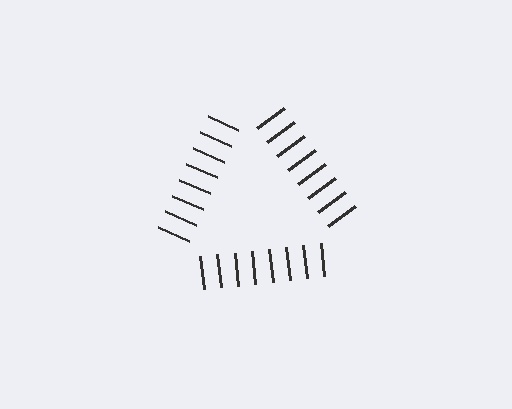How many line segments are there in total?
24 — 8 along each of the 3 edges.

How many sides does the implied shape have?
3 sides — the line-ends trace a triangle.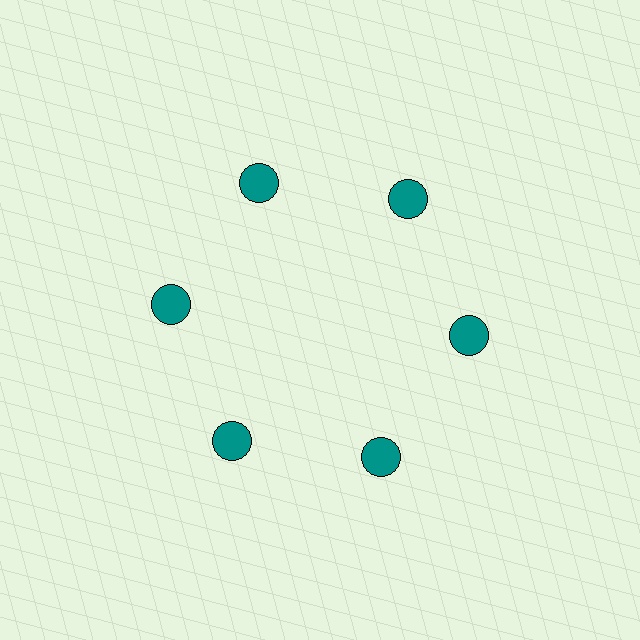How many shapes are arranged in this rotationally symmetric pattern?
There are 6 shapes, arranged in 6 groups of 1.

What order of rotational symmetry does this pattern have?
This pattern has 6-fold rotational symmetry.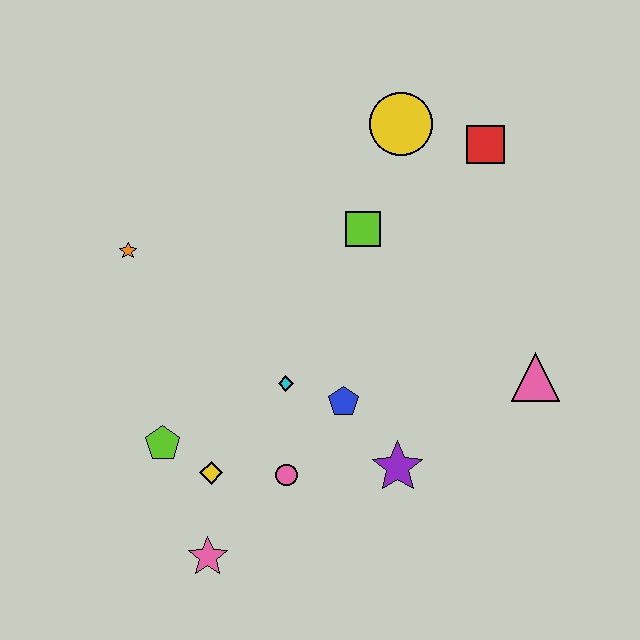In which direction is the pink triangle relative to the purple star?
The pink triangle is to the right of the purple star.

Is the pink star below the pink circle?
Yes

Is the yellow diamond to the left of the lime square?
Yes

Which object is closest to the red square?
The yellow circle is closest to the red square.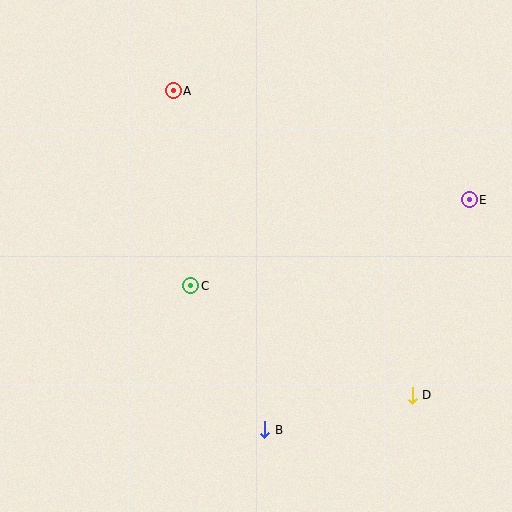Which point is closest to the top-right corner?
Point E is closest to the top-right corner.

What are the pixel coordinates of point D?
Point D is at (412, 395).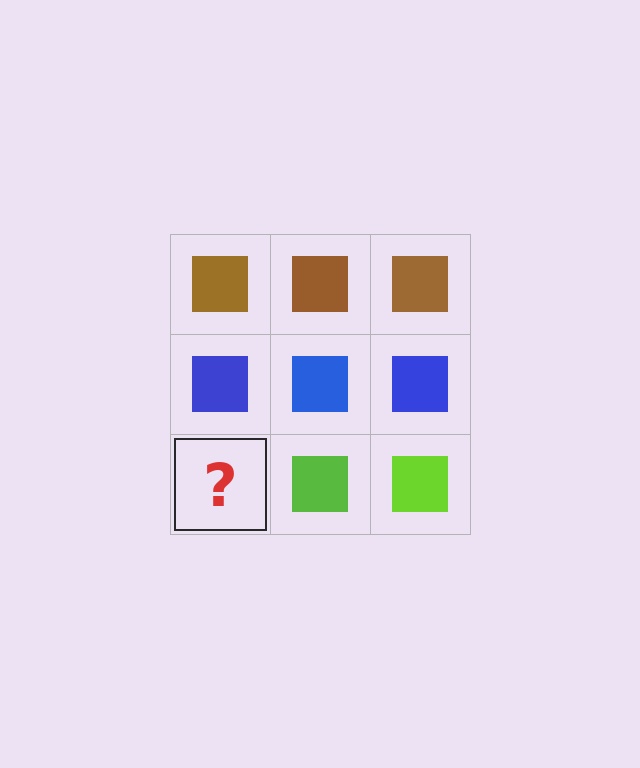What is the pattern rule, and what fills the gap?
The rule is that each row has a consistent color. The gap should be filled with a lime square.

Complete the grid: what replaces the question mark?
The question mark should be replaced with a lime square.